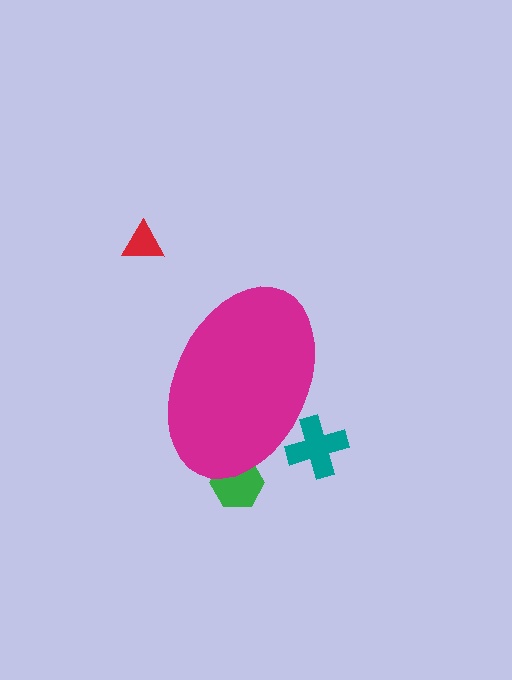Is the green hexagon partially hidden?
Yes, the green hexagon is partially hidden behind the magenta ellipse.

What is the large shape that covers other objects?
A magenta ellipse.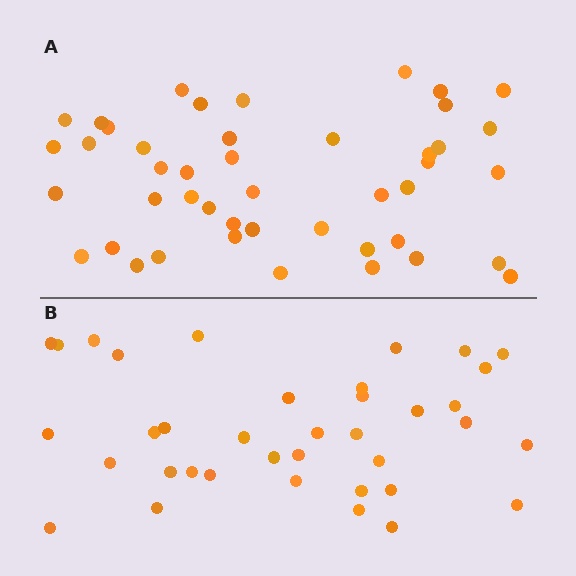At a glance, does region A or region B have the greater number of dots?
Region A (the top region) has more dots.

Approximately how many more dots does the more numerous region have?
Region A has roughly 8 or so more dots than region B.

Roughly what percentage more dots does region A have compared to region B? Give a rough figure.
About 20% more.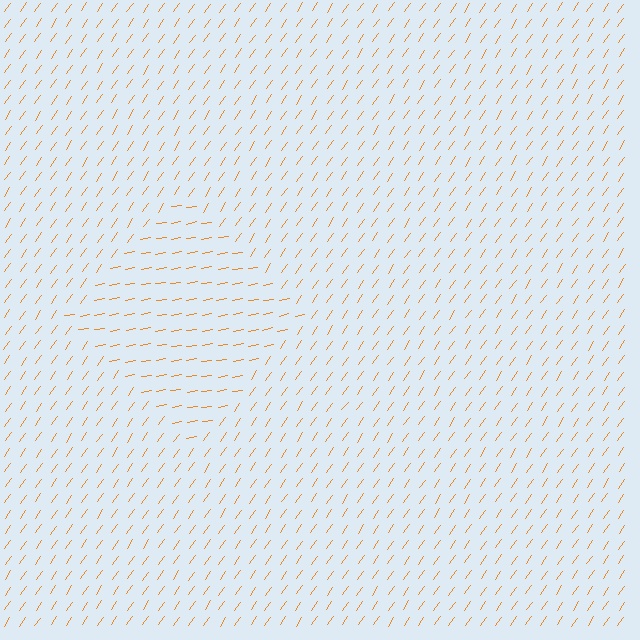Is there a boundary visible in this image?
Yes, there is a texture boundary formed by a change in line orientation.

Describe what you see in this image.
The image is filled with small orange line segments. A diamond region in the image has lines oriented differently from the surrounding lines, creating a visible texture boundary.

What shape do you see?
I see a diamond.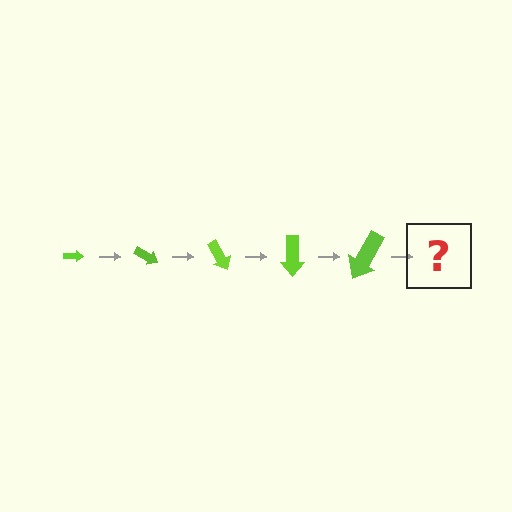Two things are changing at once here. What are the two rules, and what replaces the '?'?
The two rules are that the arrow grows larger each step and it rotates 30 degrees each step. The '?' should be an arrow, larger than the previous one and rotated 150 degrees from the start.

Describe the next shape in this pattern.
It should be an arrow, larger than the previous one and rotated 150 degrees from the start.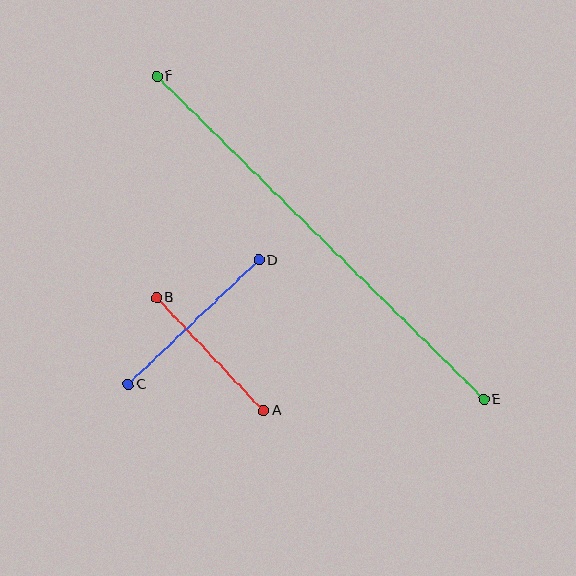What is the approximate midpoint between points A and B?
The midpoint is at approximately (210, 354) pixels.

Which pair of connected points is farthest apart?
Points E and F are farthest apart.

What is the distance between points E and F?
The distance is approximately 460 pixels.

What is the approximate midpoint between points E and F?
The midpoint is at approximately (320, 238) pixels.